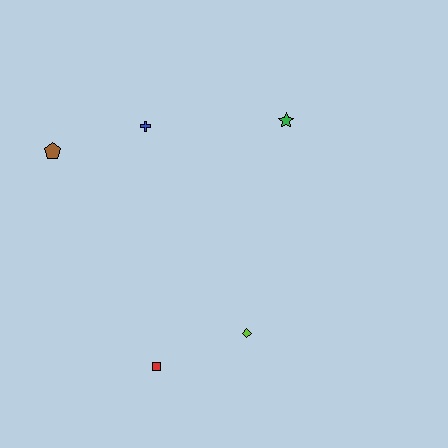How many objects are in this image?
There are 5 objects.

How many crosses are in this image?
There is 1 cross.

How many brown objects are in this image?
There is 1 brown object.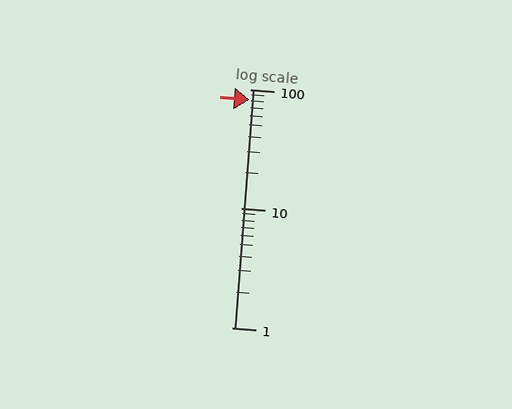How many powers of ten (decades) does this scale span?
The scale spans 2 decades, from 1 to 100.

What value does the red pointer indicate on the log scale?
The pointer indicates approximately 81.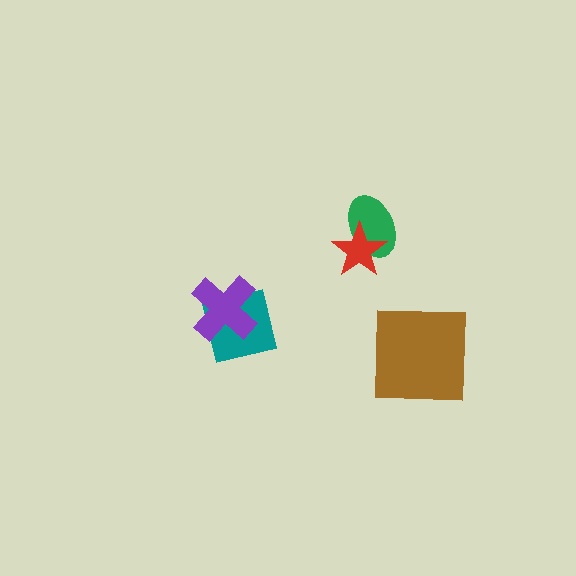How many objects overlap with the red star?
1 object overlaps with the red star.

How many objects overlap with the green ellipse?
1 object overlaps with the green ellipse.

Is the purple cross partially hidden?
No, no other shape covers it.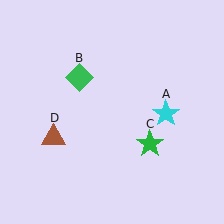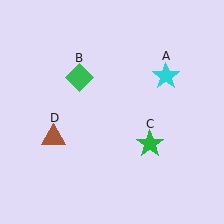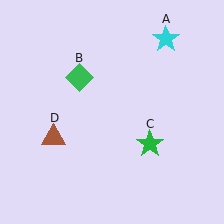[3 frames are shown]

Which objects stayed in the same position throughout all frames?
Green diamond (object B) and green star (object C) and brown triangle (object D) remained stationary.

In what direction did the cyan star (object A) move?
The cyan star (object A) moved up.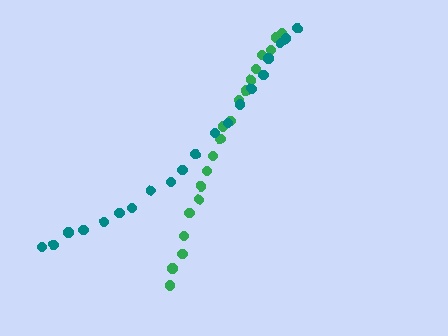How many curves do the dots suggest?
There are 2 distinct paths.